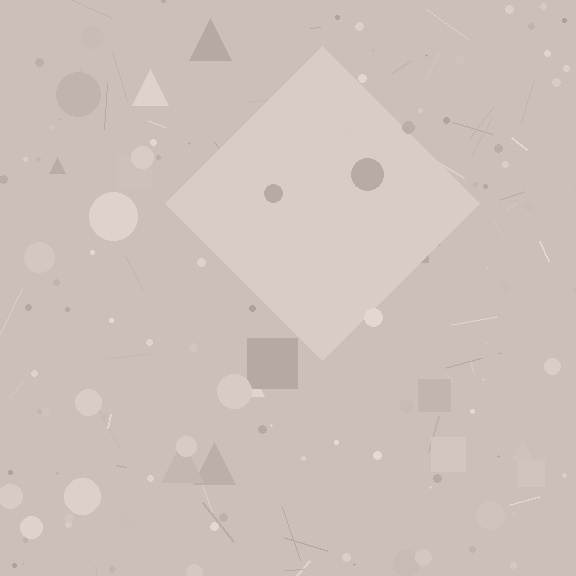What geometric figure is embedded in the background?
A diamond is embedded in the background.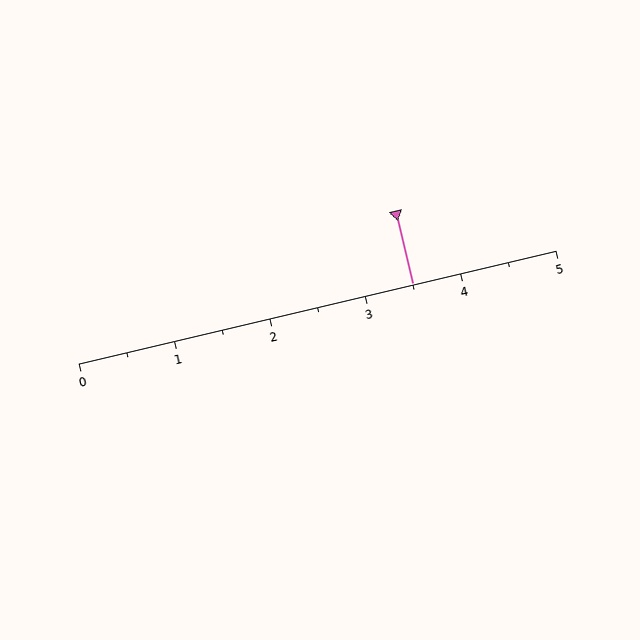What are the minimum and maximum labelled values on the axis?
The axis runs from 0 to 5.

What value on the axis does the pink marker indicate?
The marker indicates approximately 3.5.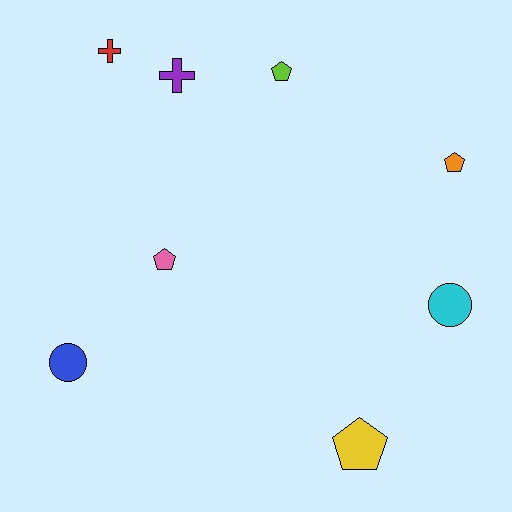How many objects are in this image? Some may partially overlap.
There are 8 objects.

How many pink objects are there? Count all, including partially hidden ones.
There is 1 pink object.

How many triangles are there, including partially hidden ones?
There are no triangles.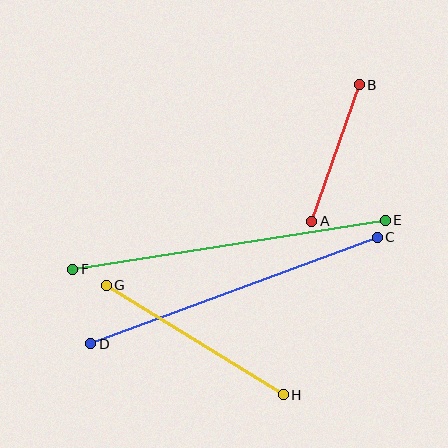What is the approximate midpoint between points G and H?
The midpoint is at approximately (195, 340) pixels.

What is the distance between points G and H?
The distance is approximately 208 pixels.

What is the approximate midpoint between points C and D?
The midpoint is at approximately (234, 290) pixels.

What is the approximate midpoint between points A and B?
The midpoint is at approximately (336, 153) pixels.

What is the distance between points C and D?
The distance is approximately 306 pixels.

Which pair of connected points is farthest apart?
Points E and F are farthest apart.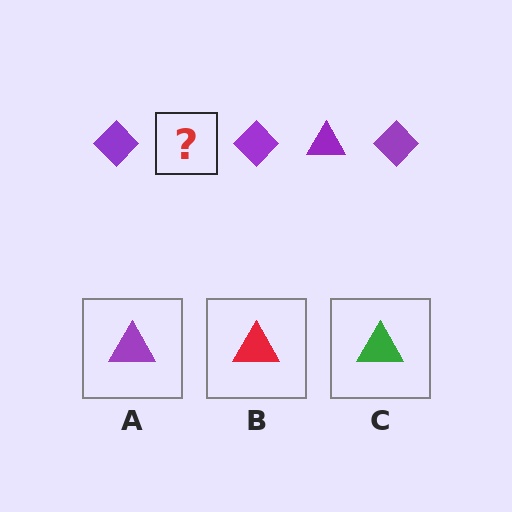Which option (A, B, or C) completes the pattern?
A.